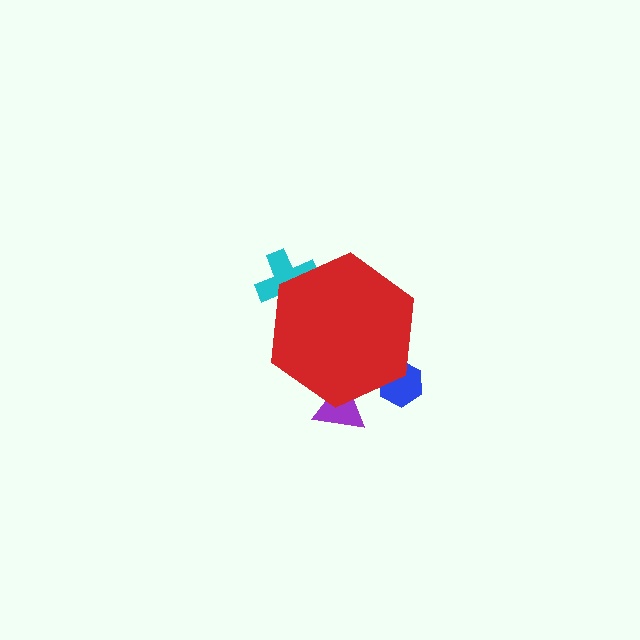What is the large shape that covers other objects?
A red hexagon.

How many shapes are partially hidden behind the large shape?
3 shapes are partially hidden.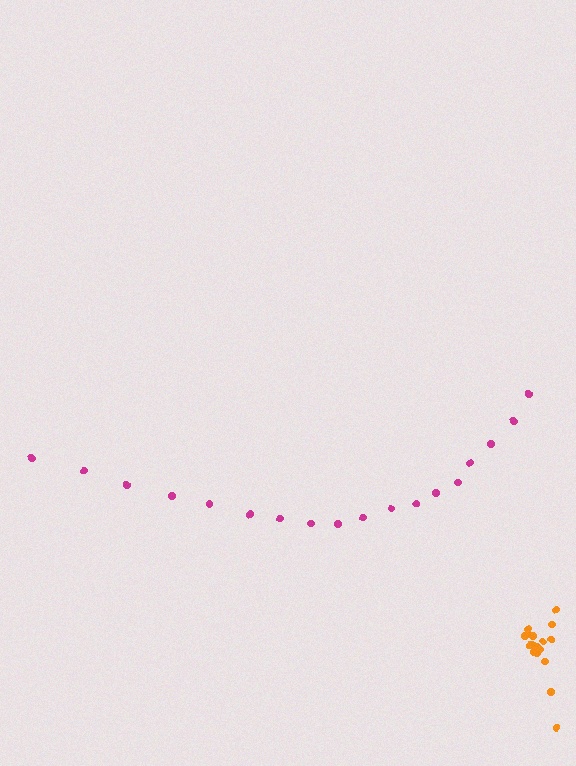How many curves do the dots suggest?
There are 2 distinct paths.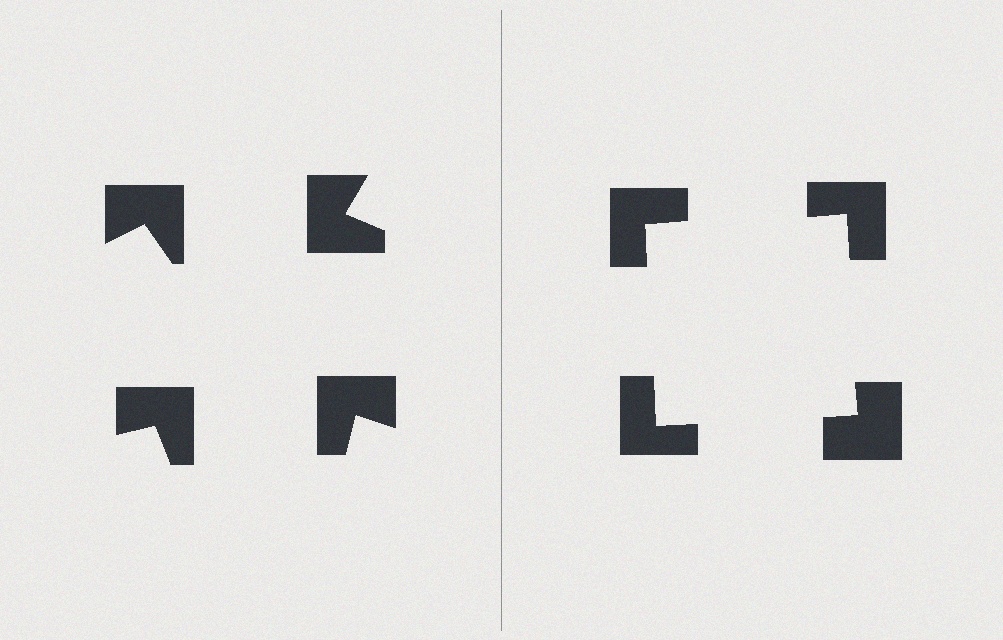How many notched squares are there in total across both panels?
8 — 4 on each side.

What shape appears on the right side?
An illusory square.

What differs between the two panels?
The notched squares are positioned identically on both sides; only the wedge orientations differ. On the right they align to a square; on the left they are misaligned.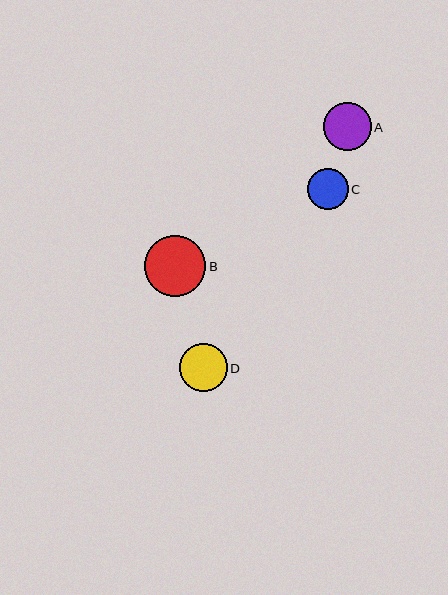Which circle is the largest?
Circle B is the largest with a size of approximately 61 pixels.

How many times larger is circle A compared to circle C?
Circle A is approximately 1.2 times the size of circle C.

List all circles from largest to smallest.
From largest to smallest: B, D, A, C.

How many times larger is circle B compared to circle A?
Circle B is approximately 1.3 times the size of circle A.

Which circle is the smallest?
Circle C is the smallest with a size of approximately 41 pixels.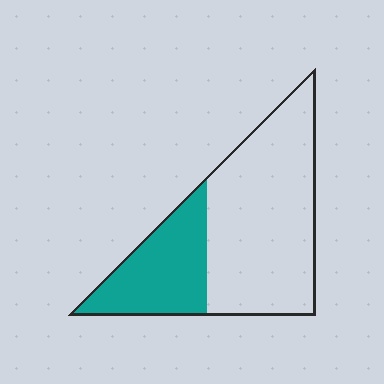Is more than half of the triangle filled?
No.